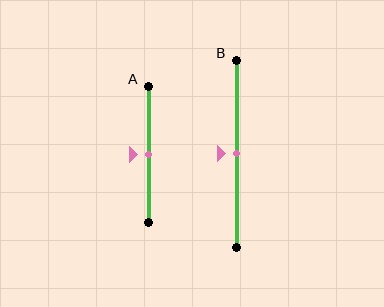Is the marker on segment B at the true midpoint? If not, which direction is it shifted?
Yes, the marker on segment B is at the true midpoint.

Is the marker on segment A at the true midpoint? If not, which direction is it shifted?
Yes, the marker on segment A is at the true midpoint.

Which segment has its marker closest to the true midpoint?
Segment A has its marker closest to the true midpoint.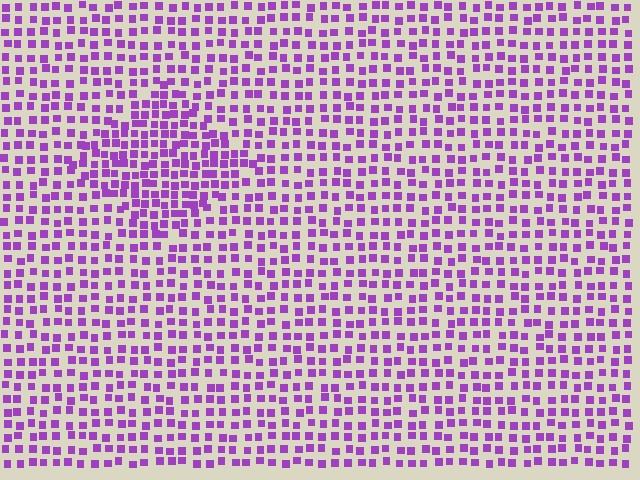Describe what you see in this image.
The image contains small purple elements arranged at two different densities. A diamond-shaped region is visible where the elements are more densely packed than the surrounding area.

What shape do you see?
I see a diamond.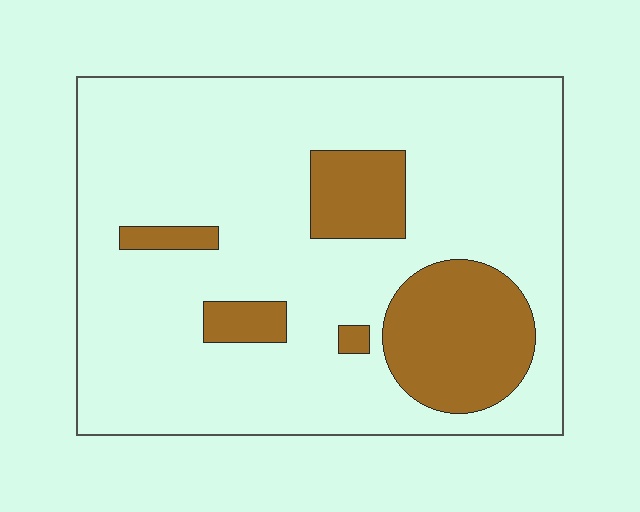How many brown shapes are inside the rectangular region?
5.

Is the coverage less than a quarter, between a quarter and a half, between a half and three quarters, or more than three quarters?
Less than a quarter.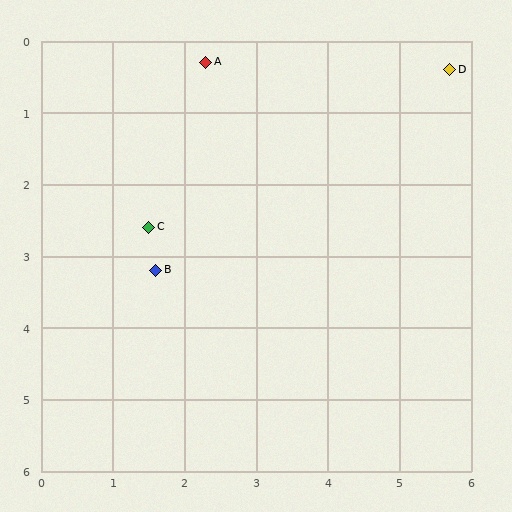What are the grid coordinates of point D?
Point D is at approximately (5.7, 0.4).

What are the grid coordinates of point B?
Point B is at approximately (1.6, 3.2).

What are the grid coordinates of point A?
Point A is at approximately (2.3, 0.3).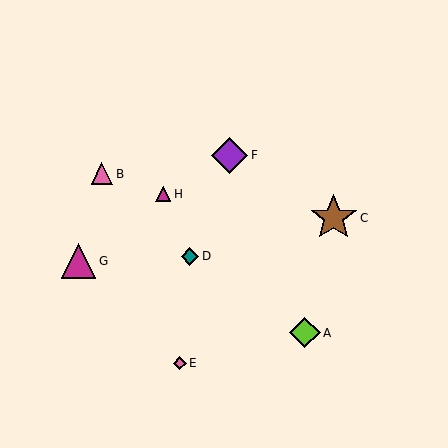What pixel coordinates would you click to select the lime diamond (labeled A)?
Click at (305, 333) to select the lime diamond A.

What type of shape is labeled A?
Shape A is a lime diamond.